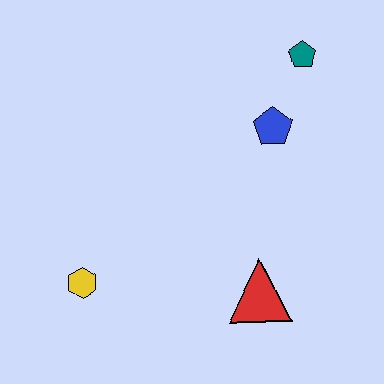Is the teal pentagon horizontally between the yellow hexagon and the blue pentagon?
No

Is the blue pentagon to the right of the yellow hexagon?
Yes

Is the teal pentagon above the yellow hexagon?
Yes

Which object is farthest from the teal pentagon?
The yellow hexagon is farthest from the teal pentagon.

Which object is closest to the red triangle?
The blue pentagon is closest to the red triangle.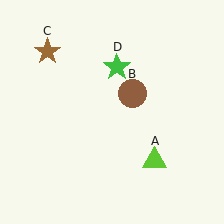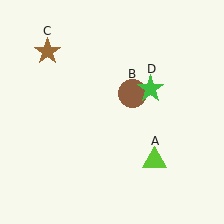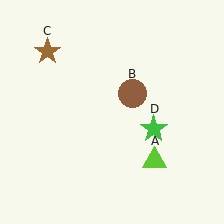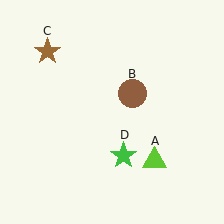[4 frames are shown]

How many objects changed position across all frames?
1 object changed position: green star (object D).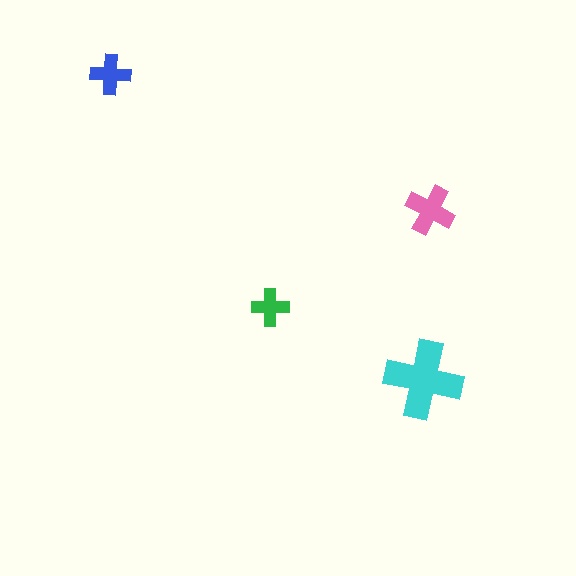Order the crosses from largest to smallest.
the cyan one, the pink one, the blue one, the green one.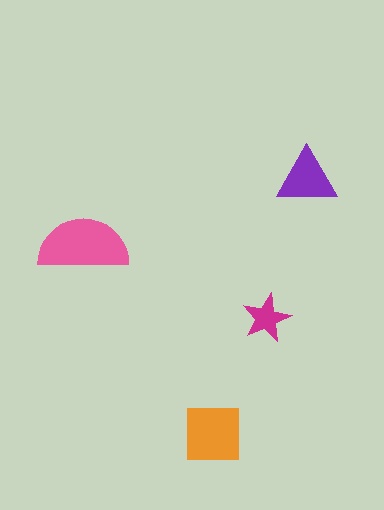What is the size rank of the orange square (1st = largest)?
2nd.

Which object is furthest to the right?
The purple triangle is rightmost.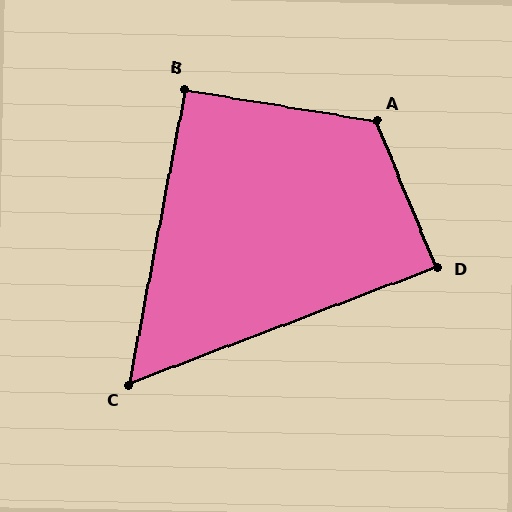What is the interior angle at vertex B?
Approximately 91 degrees (approximately right).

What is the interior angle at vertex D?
Approximately 89 degrees (approximately right).